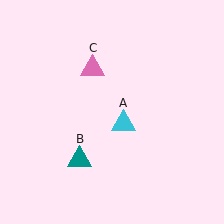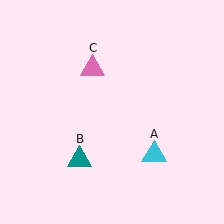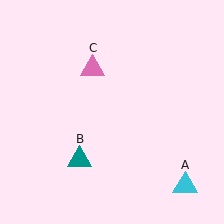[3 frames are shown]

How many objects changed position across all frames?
1 object changed position: cyan triangle (object A).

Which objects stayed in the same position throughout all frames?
Teal triangle (object B) and pink triangle (object C) remained stationary.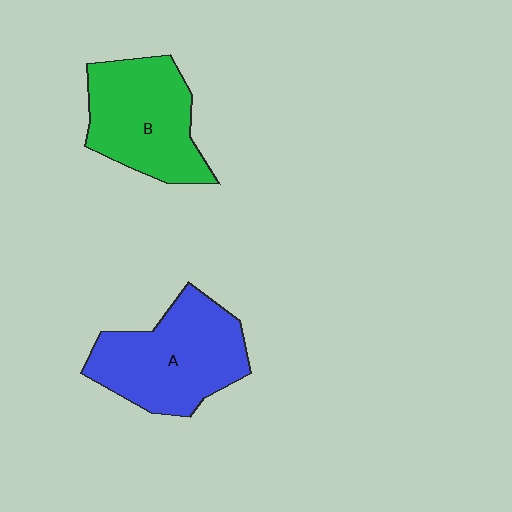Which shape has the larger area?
Shape A (blue).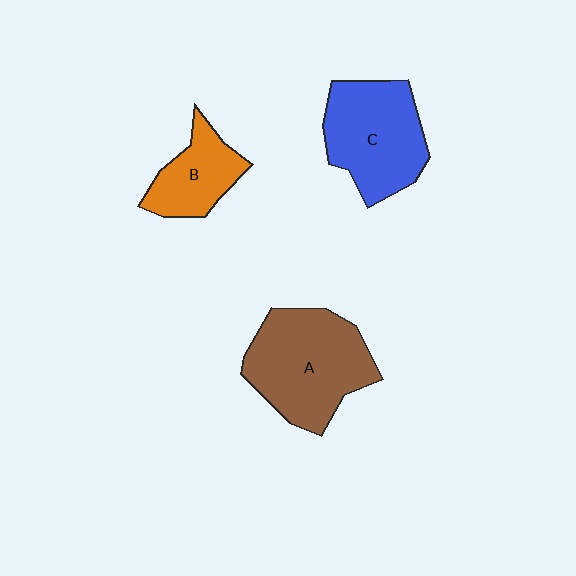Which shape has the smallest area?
Shape B (orange).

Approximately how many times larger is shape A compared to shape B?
Approximately 1.9 times.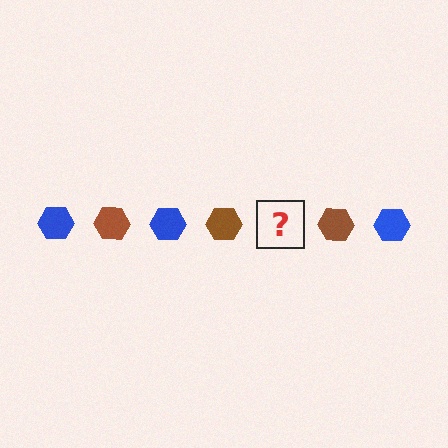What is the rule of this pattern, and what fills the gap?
The rule is that the pattern cycles through blue, brown hexagons. The gap should be filled with a blue hexagon.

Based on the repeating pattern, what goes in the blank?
The blank should be a blue hexagon.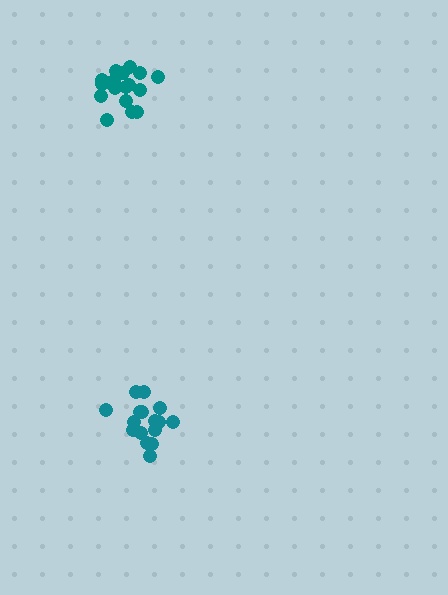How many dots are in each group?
Group 1: 17 dots, Group 2: 18 dots (35 total).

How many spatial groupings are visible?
There are 2 spatial groupings.